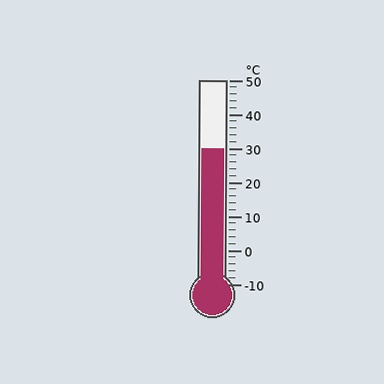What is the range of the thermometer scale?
The thermometer scale ranges from -10°C to 50°C.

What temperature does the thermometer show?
The thermometer shows approximately 30°C.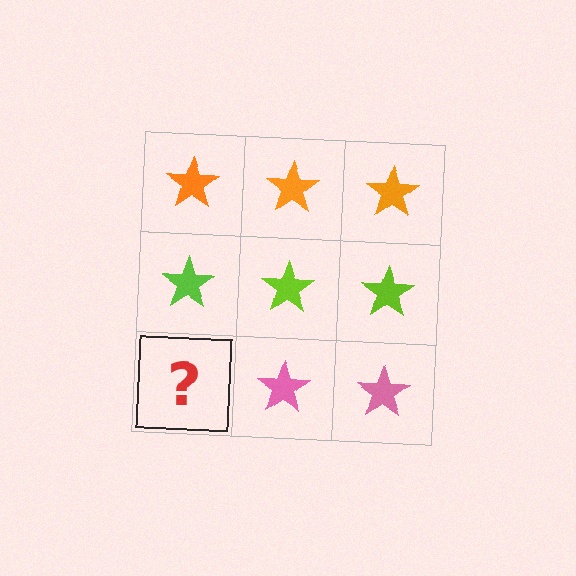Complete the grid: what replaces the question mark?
The question mark should be replaced with a pink star.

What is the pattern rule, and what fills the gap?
The rule is that each row has a consistent color. The gap should be filled with a pink star.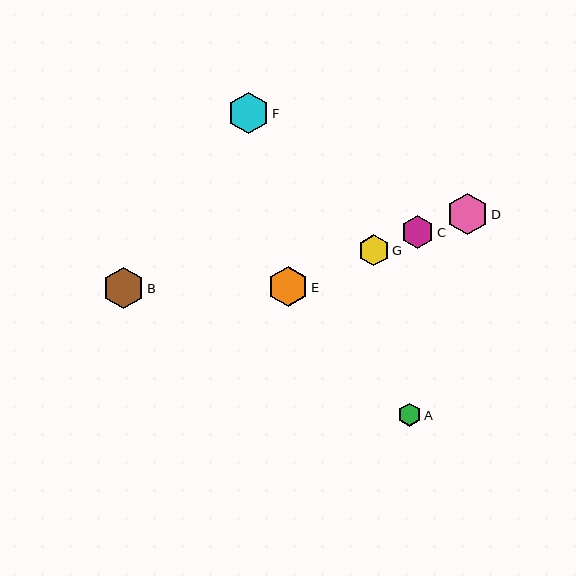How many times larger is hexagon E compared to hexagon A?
Hexagon E is approximately 1.7 times the size of hexagon A.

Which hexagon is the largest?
Hexagon B is the largest with a size of approximately 41 pixels.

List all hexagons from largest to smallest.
From largest to smallest: B, D, F, E, C, G, A.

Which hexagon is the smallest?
Hexagon A is the smallest with a size of approximately 23 pixels.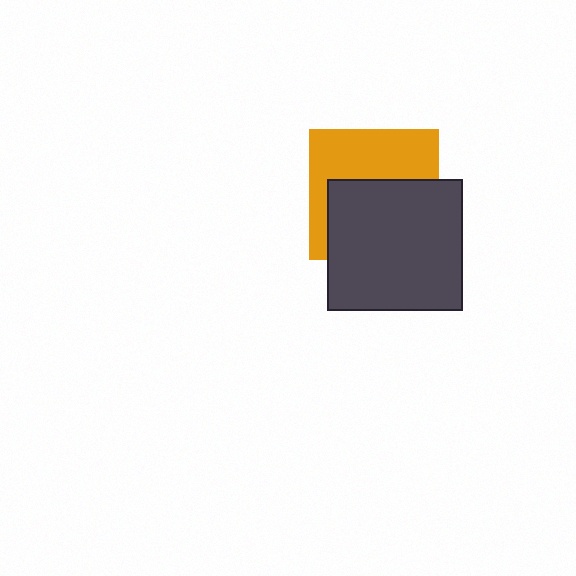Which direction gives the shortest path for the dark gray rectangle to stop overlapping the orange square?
Moving down gives the shortest separation.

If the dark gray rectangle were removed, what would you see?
You would see the complete orange square.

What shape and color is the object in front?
The object in front is a dark gray rectangle.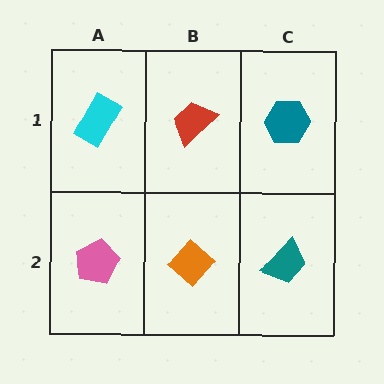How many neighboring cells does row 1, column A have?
2.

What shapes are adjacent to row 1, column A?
A pink pentagon (row 2, column A), a red trapezoid (row 1, column B).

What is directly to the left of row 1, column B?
A cyan rectangle.